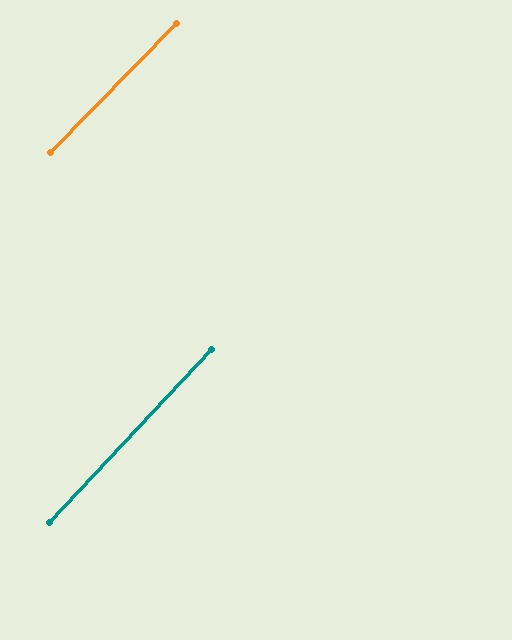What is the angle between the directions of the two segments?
Approximately 1 degree.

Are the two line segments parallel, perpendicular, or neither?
Parallel — their directions differ by only 1.2°.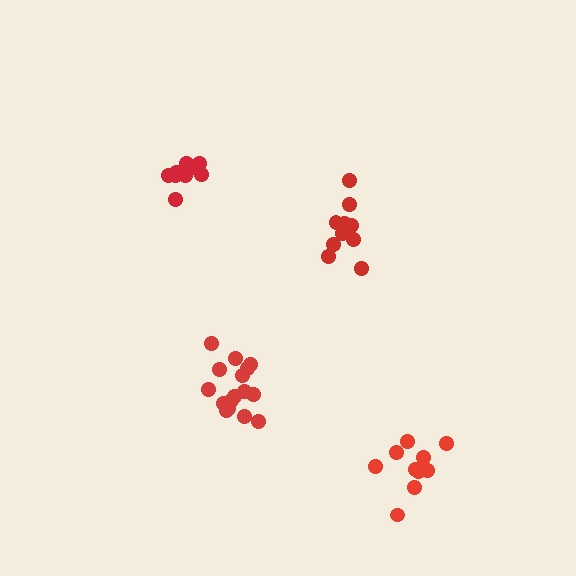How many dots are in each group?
Group 1: 10 dots, Group 2: 11 dots, Group 3: 16 dots, Group 4: 10 dots (47 total).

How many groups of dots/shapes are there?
There are 4 groups.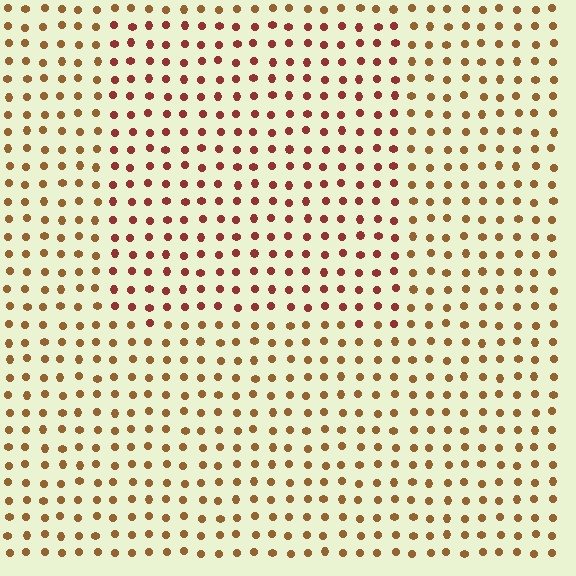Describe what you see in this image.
The image is filled with small brown elements in a uniform arrangement. A rectangle-shaped region is visible where the elements are tinted to a slightly different hue, forming a subtle color boundary.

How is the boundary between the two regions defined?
The boundary is defined purely by a slight shift in hue (about 33 degrees). Spacing, size, and orientation are identical on both sides.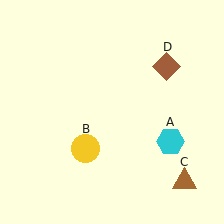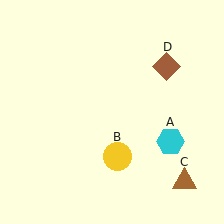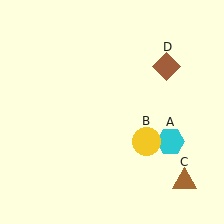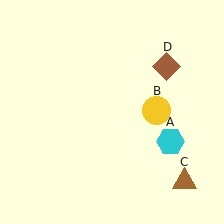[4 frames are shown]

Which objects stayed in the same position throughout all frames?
Cyan hexagon (object A) and brown triangle (object C) and brown diamond (object D) remained stationary.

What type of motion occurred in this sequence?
The yellow circle (object B) rotated counterclockwise around the center of the scene.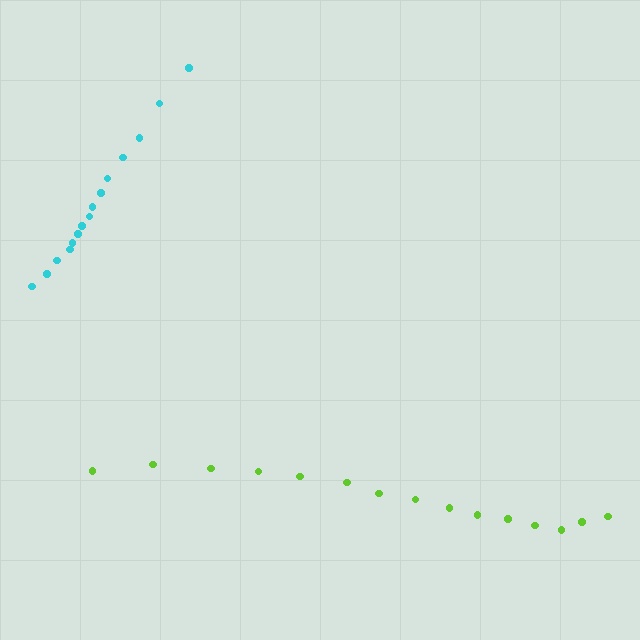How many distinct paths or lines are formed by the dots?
There are 2 distinct paths.